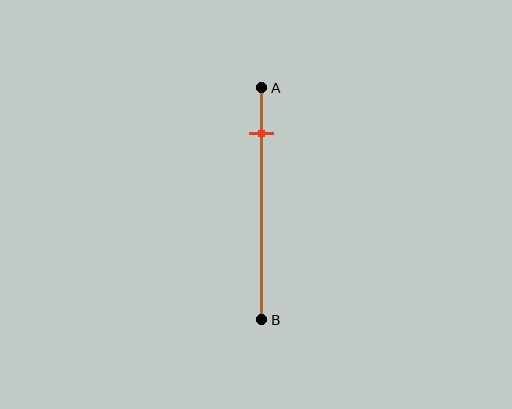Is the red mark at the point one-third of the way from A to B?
No, the mark is at about 20% from A, not at the 33% one-third point.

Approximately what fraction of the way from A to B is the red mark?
The red mark is approximately 20% of the way from A to B.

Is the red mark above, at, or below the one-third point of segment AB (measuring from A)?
The red mark is above the one-third point of segment AB.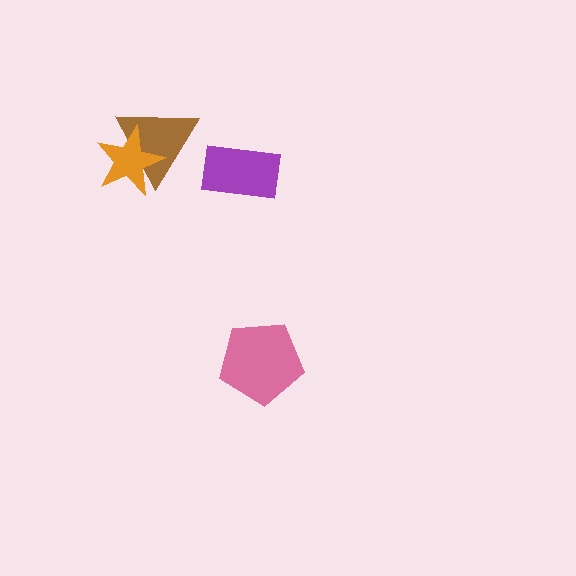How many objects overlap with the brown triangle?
1 object overlaps with the brown triangle.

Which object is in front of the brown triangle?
The orange star is in front of the brown triangle.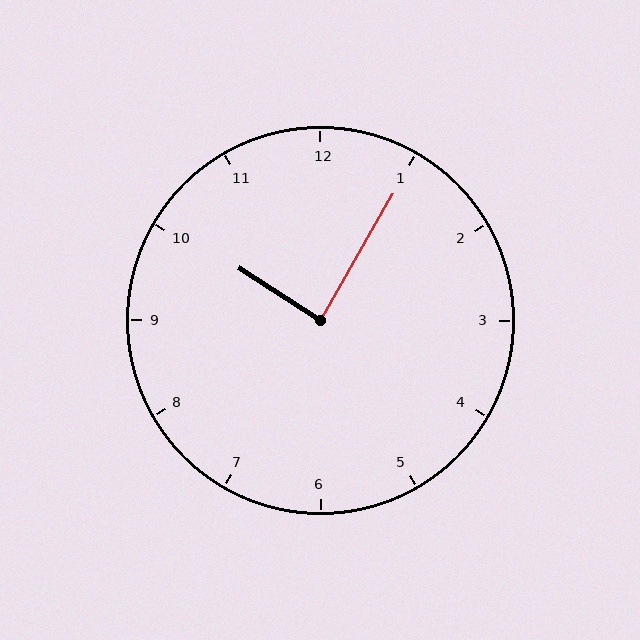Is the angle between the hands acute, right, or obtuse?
It is right.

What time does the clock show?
10:05.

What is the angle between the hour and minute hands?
Approximately 88 degrees.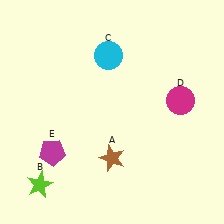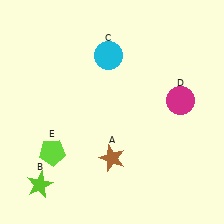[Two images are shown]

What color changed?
The pentagon (E) changed from magenta in Image 1 to lime in Image 2.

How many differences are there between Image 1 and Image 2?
There is 1 difference between the two images.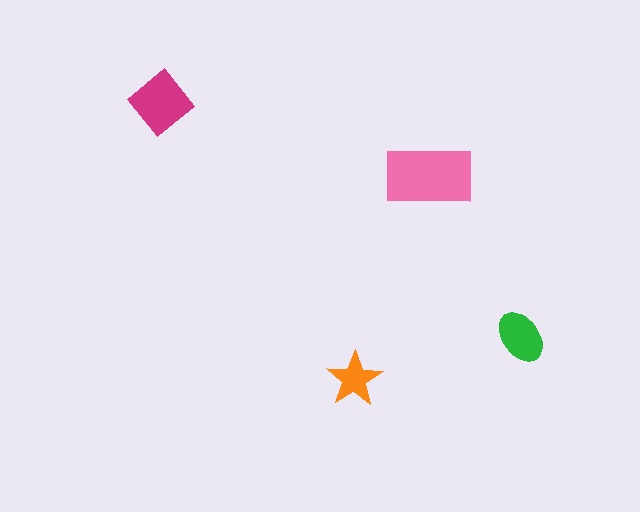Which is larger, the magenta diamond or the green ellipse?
The magenta diamond.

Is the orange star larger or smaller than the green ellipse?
Smaller.